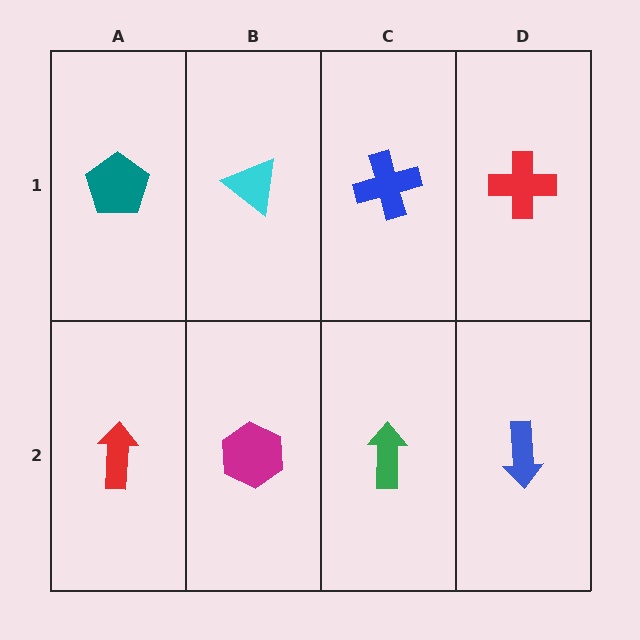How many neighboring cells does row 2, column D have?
2.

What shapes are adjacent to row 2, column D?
A red cross (row 1, column D), a green arrow (row 2, column C).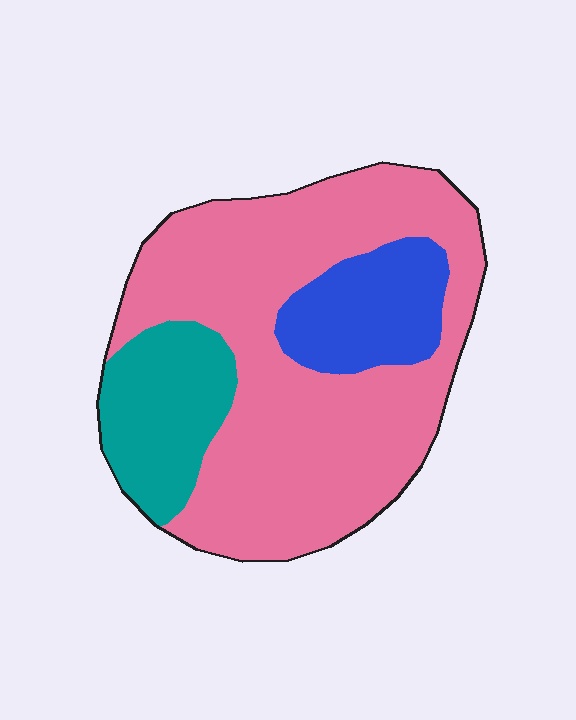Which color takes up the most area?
Pink, at roughly 70%.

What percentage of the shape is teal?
Teal covers 17% of the shape.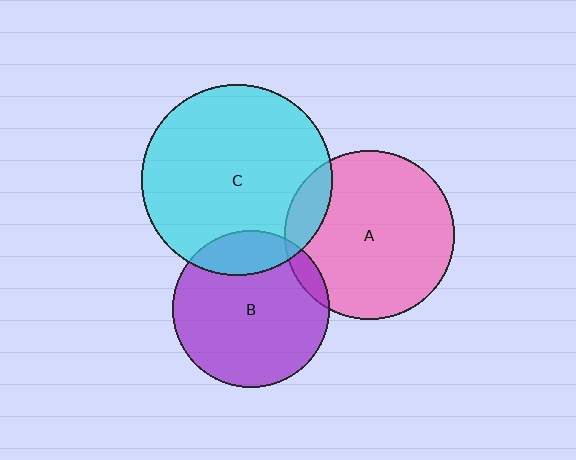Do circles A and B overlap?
Yes.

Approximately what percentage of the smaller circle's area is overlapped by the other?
Approximately 5%.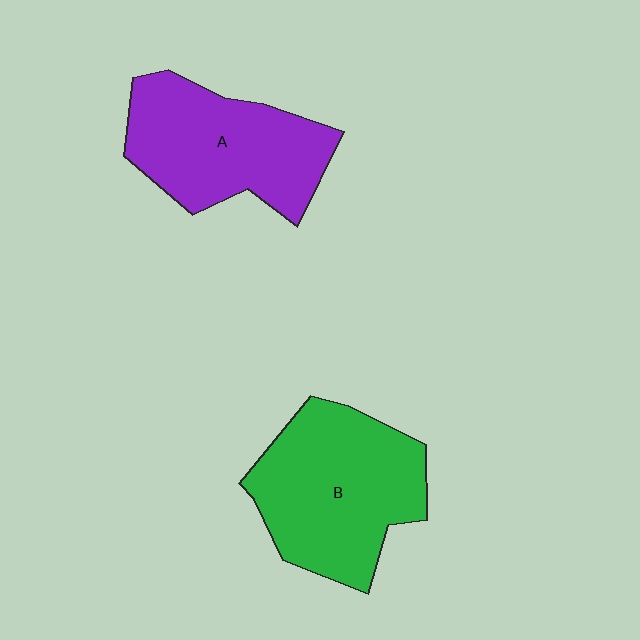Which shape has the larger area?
Shape B (green).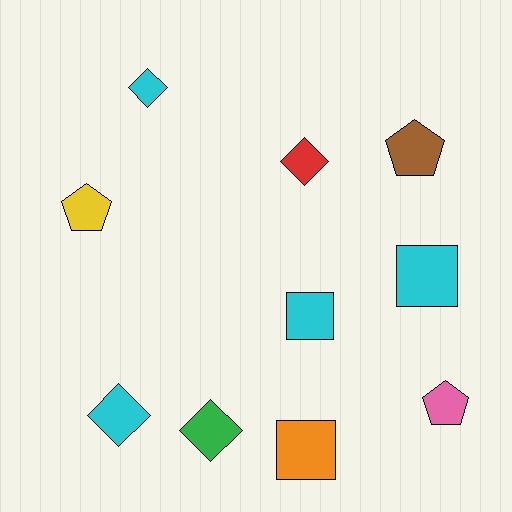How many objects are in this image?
There are 10 objects.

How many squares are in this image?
There are 3 squares.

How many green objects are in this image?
There is 1 green object.